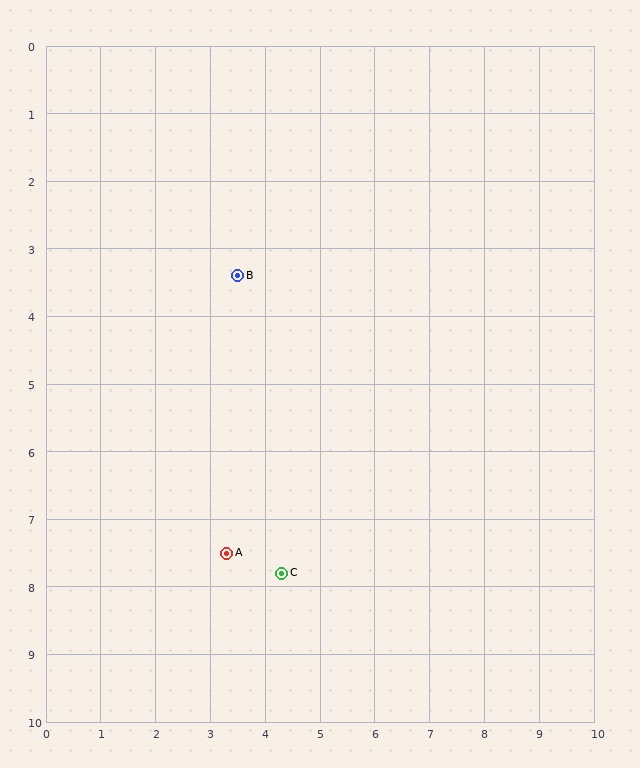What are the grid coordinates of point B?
Point B is at approximately (3.5, 3.4).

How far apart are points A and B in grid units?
Points A and B are about 4.1 grid units apart.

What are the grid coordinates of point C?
Point C is at approximately (4.3, 7.8).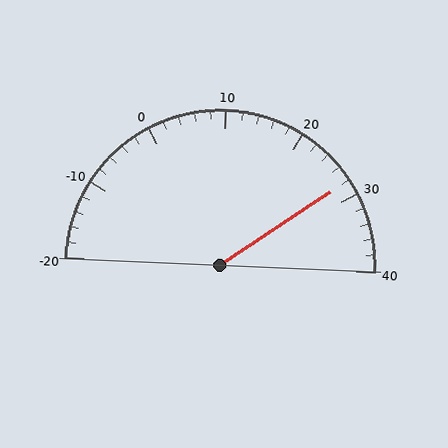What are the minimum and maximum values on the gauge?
The gauge ranges from -20 to 40.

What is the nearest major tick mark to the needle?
The nearest major tick mark is 30.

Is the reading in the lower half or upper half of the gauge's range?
The reading is in the upper half of the range (-20 to 40).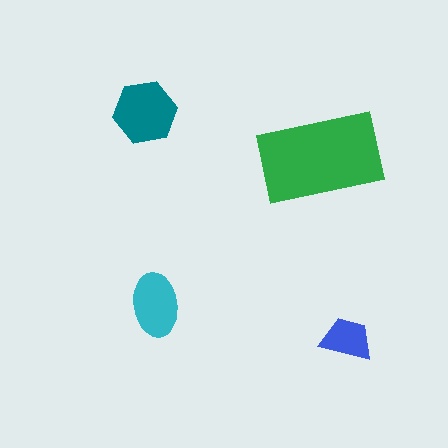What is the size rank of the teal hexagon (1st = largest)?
2nd.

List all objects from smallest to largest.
The blue trapezoid, the cyan ellipse, the teal hexagon, the green rectangle.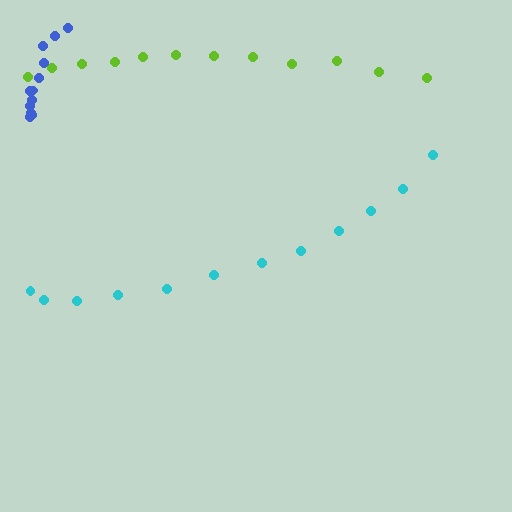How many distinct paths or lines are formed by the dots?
There are 3 distinct paths.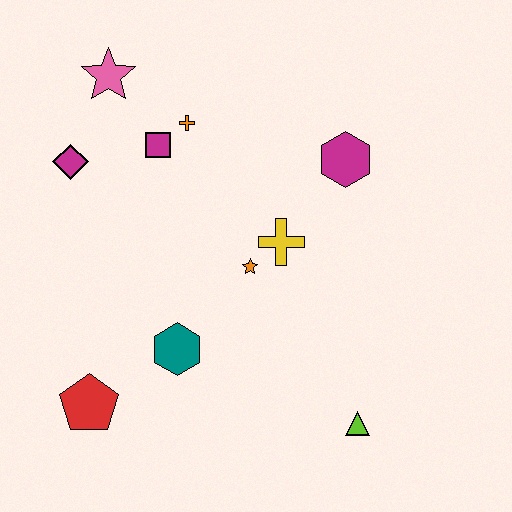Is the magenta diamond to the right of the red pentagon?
No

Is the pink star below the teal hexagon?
No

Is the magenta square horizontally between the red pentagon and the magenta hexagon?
Yes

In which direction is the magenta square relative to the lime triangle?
The magenta square is above the lime triangle.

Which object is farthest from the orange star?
The pink star is farthest from the orange star.